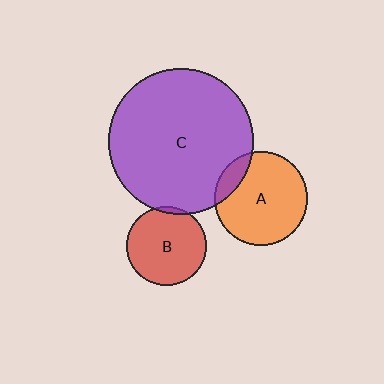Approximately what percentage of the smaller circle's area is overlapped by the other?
Approximately 5%.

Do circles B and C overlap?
Yes.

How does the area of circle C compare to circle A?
Approximately 2.4 times.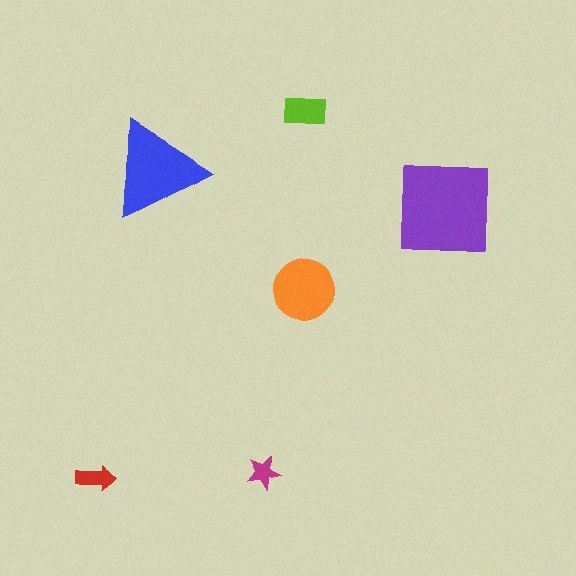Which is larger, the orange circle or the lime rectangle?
The orange circle.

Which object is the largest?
The purple square.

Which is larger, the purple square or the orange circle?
The purple square.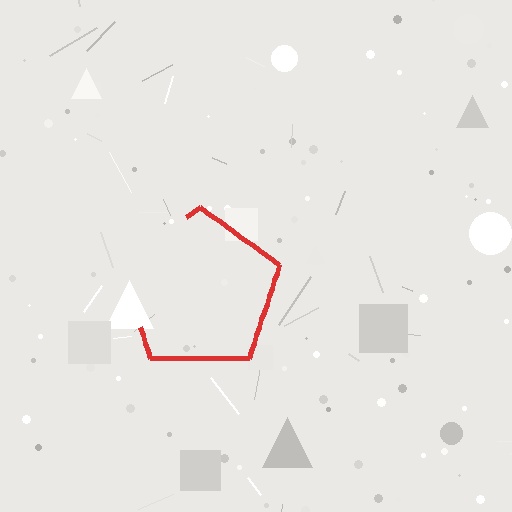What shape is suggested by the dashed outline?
The dashed outline suggests a pentagon.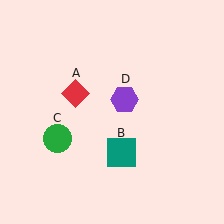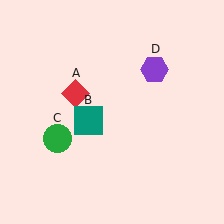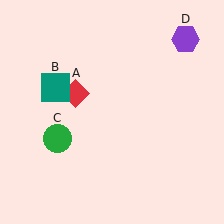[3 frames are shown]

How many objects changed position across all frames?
2 objects changed position: teal square (object B), purple hexagon (object D).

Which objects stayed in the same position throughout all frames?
Red diamond (object A) and green circle (object C) remained stationary.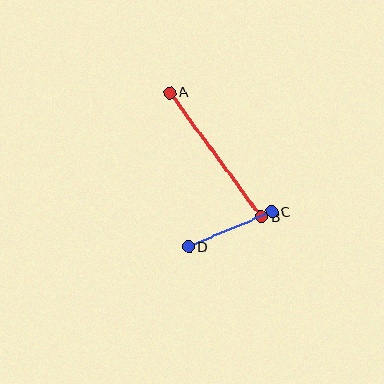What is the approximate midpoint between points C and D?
The midpoint is at approximately (230, 229) pixels.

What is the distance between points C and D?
The distance is approximately 90 pixels.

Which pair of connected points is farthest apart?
Points A and B are farthest apart.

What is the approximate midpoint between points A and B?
The midpoint is at approximately (216, 155) pixels.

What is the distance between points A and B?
The distance is approximately 154 pixels.